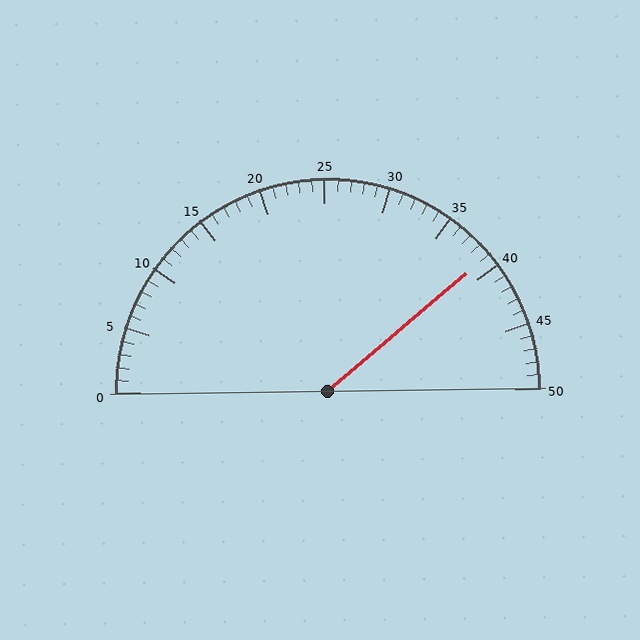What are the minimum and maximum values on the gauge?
The gauge ranges from 0 to 50.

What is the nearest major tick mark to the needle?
The nearest major tick mark is 40.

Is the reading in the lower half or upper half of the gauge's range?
The reading is in the upper half of the range (0 to 50).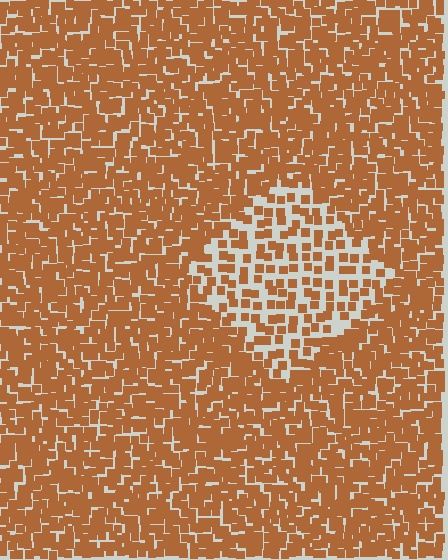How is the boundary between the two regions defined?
The boundary is defined by a change in element density (approximately 2.1x ratio). All elements are the same color, size, and shape.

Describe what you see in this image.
The image contains small brown elements arranged at two different densities. A diamond-shaped region is visible where the elements are less densely packed than the surrounding area.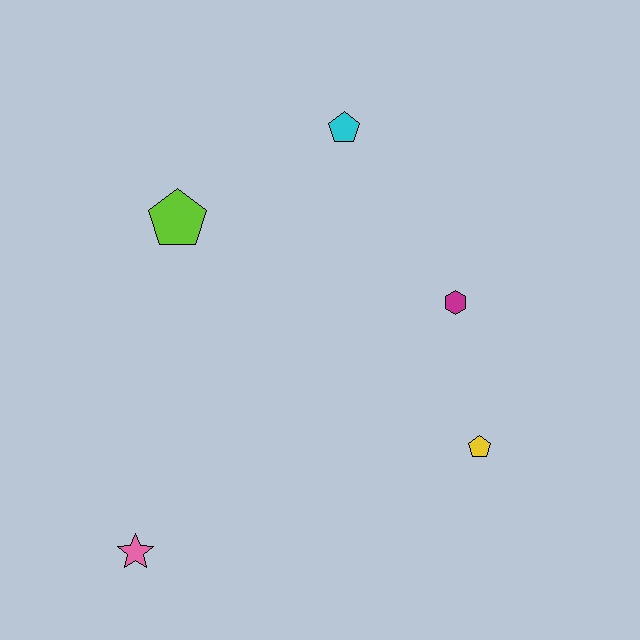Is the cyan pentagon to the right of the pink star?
Yes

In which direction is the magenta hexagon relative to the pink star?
The magenta hexagon is to the right of the pink star.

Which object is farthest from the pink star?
The cyan pentagon is farthest from the pink star.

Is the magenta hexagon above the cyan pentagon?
No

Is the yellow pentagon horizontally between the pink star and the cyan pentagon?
No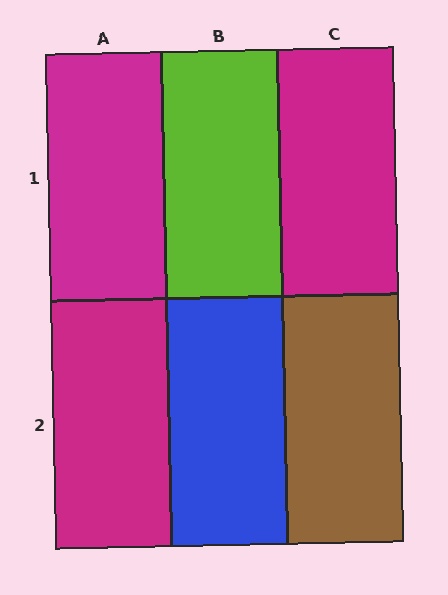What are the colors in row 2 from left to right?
Magenta, blue, brown.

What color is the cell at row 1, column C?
Magenta.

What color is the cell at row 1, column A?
Magenta.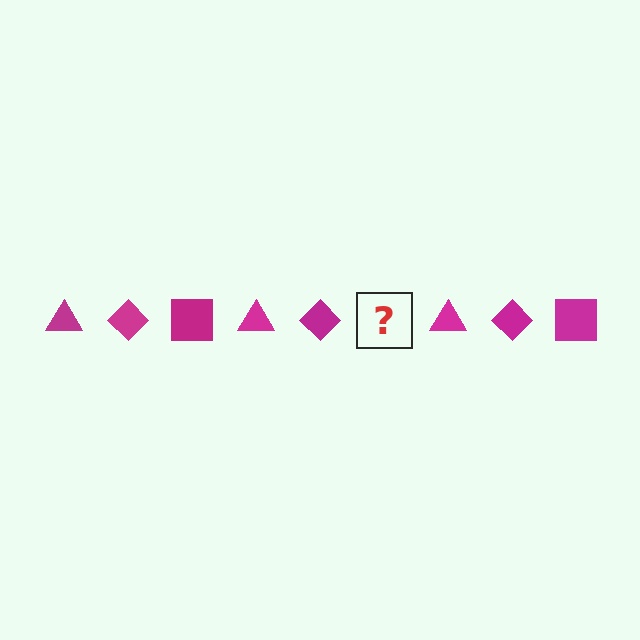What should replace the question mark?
The question mark should be replaced with a magenta square.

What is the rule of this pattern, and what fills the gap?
The rule is that the pattern cycles through triangle, diamond, square shapes in magenta. The gap should be filled with a magenta square.